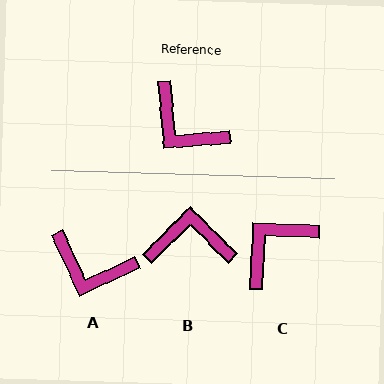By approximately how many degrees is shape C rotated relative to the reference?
Approximately 98 degrees clockwise.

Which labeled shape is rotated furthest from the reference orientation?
B, about 140 degrees away.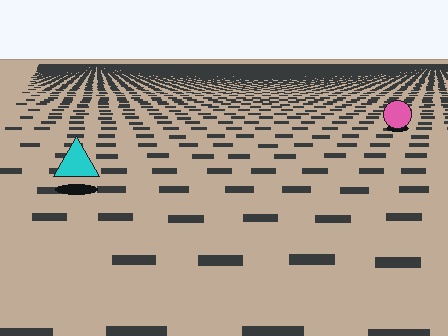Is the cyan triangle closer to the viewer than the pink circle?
Yes. The cyan triangle is closer — you can tell from the texture gradient: the ground texture is coarser near it.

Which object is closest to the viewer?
The cyan triangle is closest. The texture marks near it are larger and more spread out.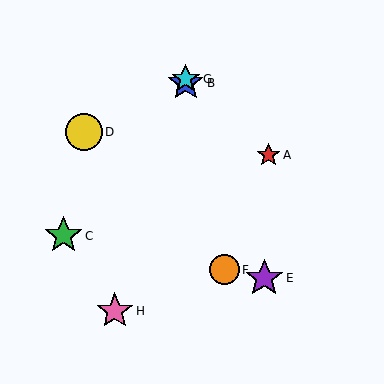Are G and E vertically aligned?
No, G is at x≈186 and E is at x≈264.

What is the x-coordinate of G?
Object G is at x≈186.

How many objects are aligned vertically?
2 objects (B, G) are aligned vertically.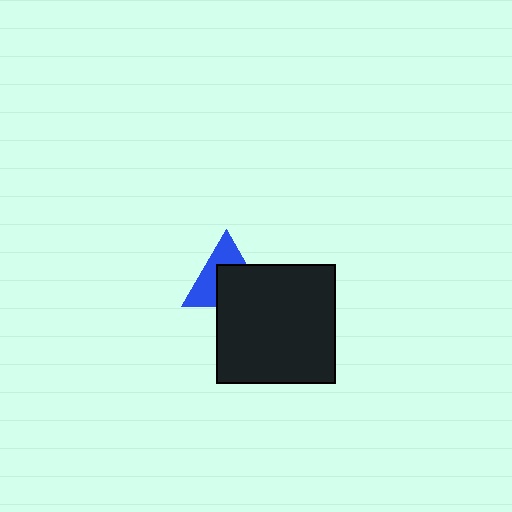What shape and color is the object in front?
The object in front is a black square.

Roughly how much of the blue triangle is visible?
About half of it is visible (roughly 47%).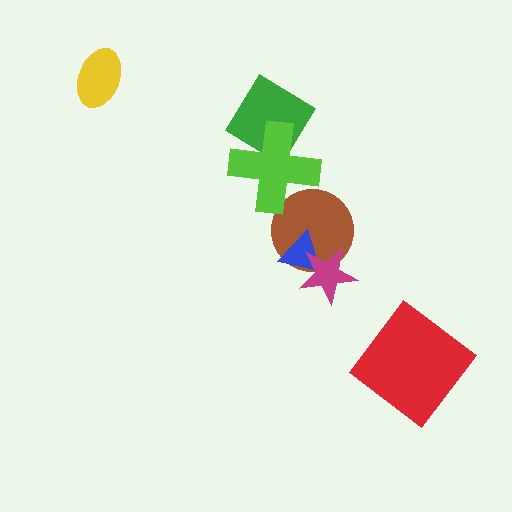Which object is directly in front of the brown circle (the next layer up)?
The blue triangle is directly in front of the brown circle.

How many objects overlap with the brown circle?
3 objects overlap with the brown circle.